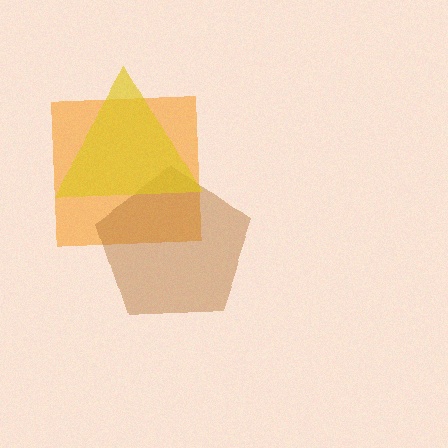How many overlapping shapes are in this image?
There are 3 overlapping shapes in the image.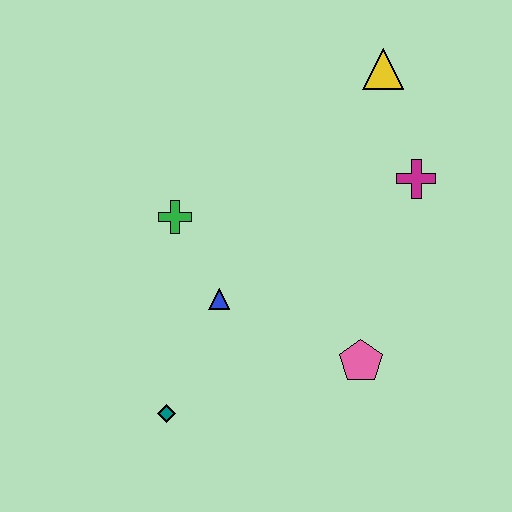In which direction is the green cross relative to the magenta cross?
The green cross is to the left of the magenta cross.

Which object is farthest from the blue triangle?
The yellow triangle is farthest from the blue triangle.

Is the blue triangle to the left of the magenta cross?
Yes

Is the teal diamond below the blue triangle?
Yes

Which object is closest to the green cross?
The blue triangle is closest to the green cross.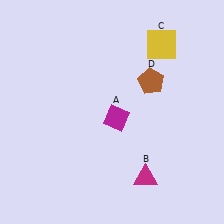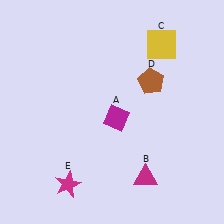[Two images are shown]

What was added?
A magenta star (E) was added in Image 2.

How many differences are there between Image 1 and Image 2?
There is 1 difference between the two images.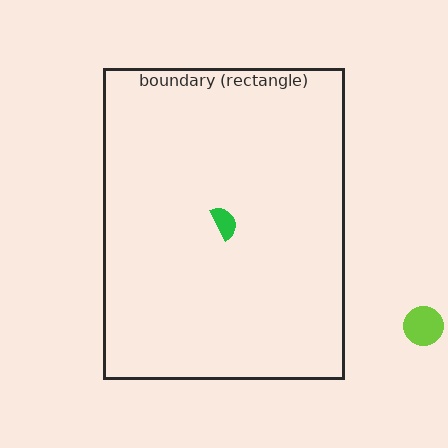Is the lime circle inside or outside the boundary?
Outside.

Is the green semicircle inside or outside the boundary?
Inside.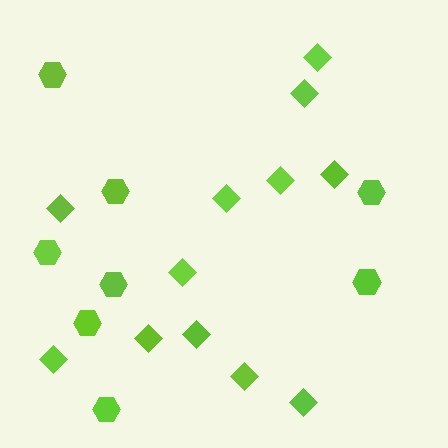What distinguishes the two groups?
There are 2 groups: one group of hexagons (8) and one group of diamonds (12).